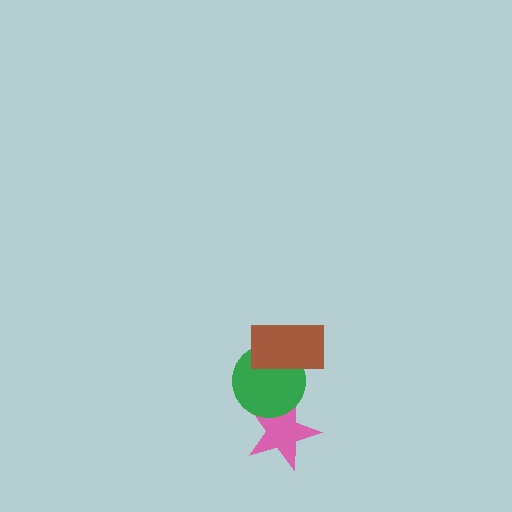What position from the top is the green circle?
The green circle is 2nd from the top.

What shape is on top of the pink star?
The green circle is on top of the pink star.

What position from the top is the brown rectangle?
The brown rectangle is 1st from the top.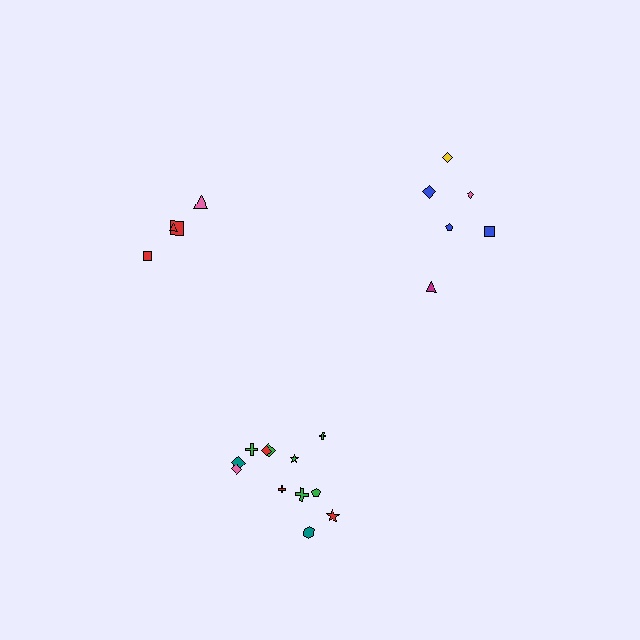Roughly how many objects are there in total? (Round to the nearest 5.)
Roughly 20 objects in total.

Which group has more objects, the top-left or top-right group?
The top-right group.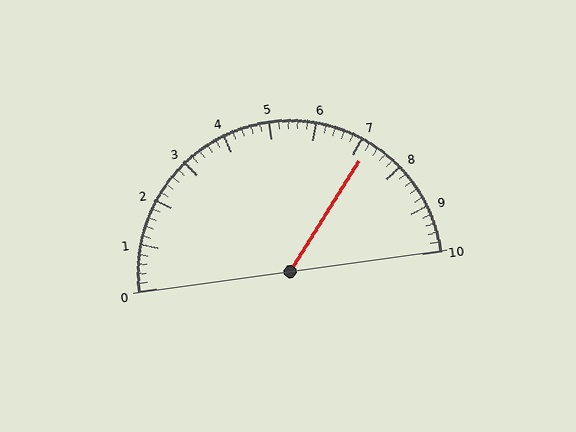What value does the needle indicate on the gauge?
The needle indicates approximately 7.2.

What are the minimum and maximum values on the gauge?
The gauge ranges from 0 to 10.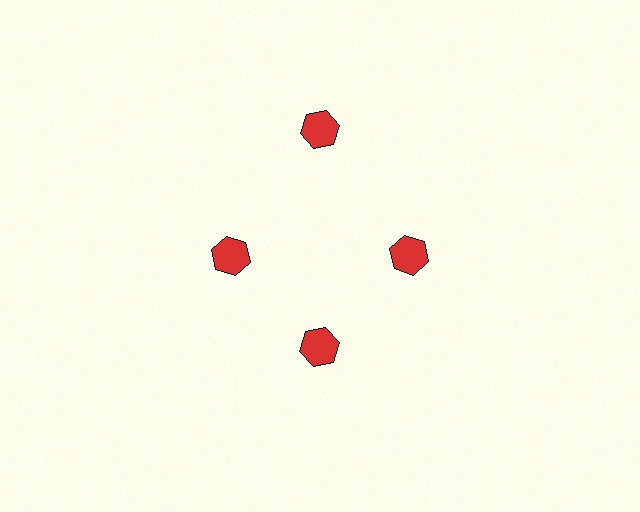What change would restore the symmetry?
The symmetry would be restored by moving it inward, back onto the ring so that all 4 hexagons sit at equal angles and equal distance from the center.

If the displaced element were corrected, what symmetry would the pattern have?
It would have 4-fold rotational symmetry — the pattern would map onto itself every 90 degrees.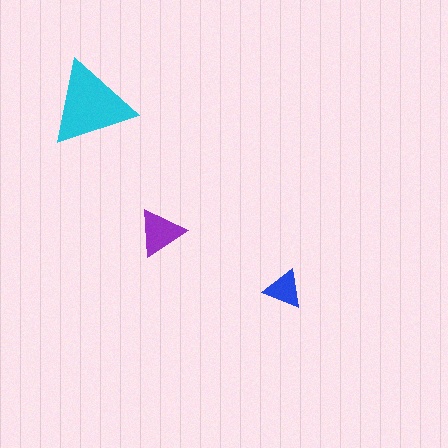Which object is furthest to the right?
The blue triangle is rightmost.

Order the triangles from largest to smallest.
the cyan one, the purple one, the blue one.